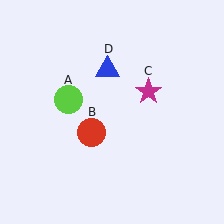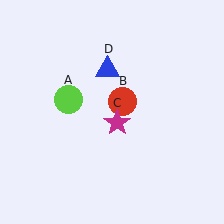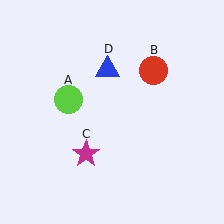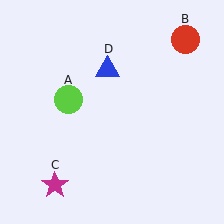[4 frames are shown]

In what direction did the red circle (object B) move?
The red circle (object B) moved up and to the right.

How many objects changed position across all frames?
2 objects changed position: red circle (object B), magenta star (object C).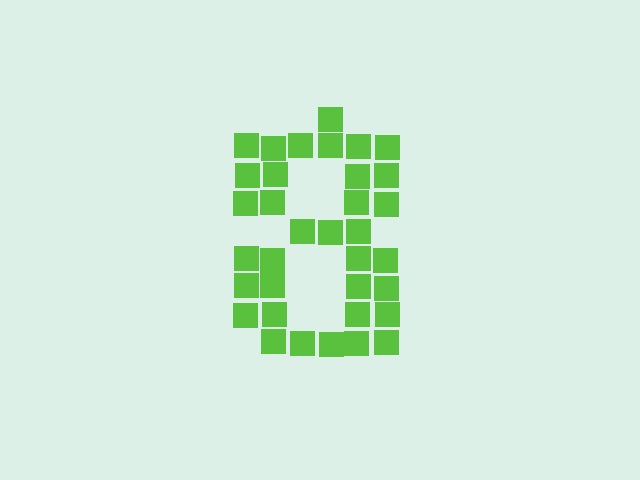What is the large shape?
The large shape is the digit 8.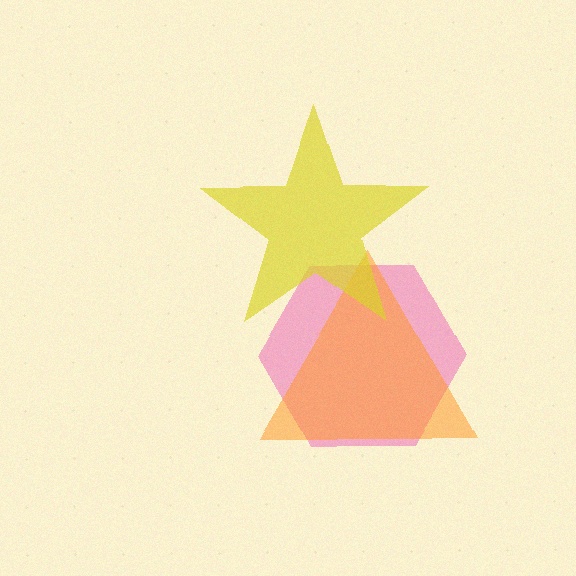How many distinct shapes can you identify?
There are 3 distinct shapes: a pink hexagon, an orange triangle, a yellow star.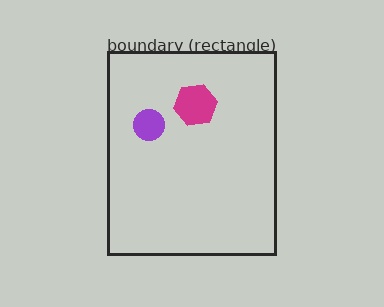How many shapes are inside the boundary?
2 inside, 0 outside.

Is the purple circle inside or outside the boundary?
Inside.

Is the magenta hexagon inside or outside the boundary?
Inside.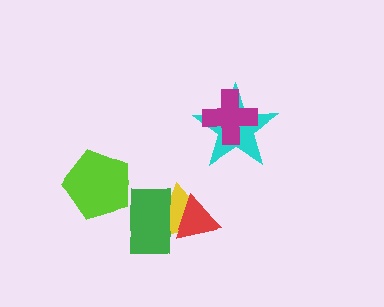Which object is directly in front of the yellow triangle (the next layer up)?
The green rectangle is directly in front of the yellow triangle.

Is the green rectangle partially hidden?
Yes, it is partially covered by another shape.